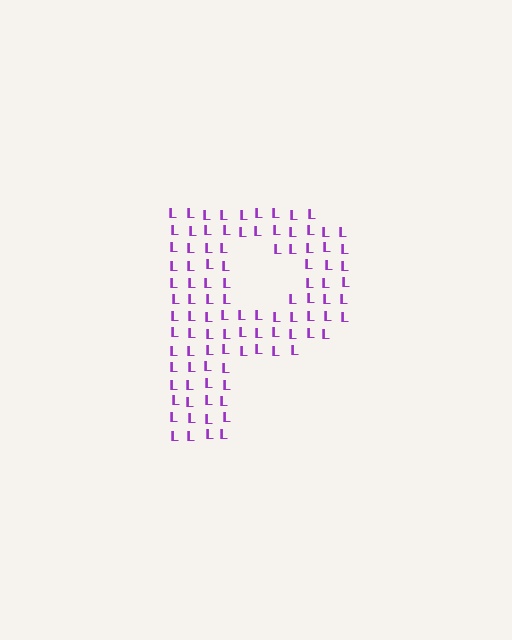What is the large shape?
The large shape is the letter P.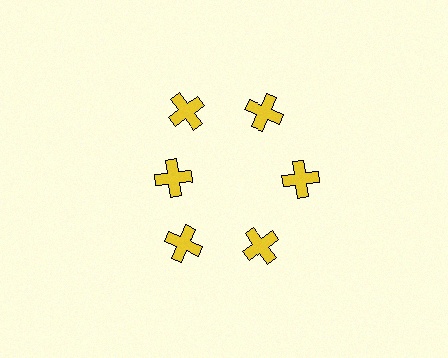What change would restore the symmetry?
The symmetry would be restored by moving it outward, back onto the ring so that all 6 crosses sit at equal angles and equal distance from the center.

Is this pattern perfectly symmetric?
No. The 6 yellow crosses are arranged in a ring, but one element near the 9 o'clock position is pulled inward toward the center, breaking the 6-fold rotational symmetry.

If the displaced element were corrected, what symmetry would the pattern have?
It would have 6-fold rotational symmetry — the pattern would map onto itself every 60 degrees.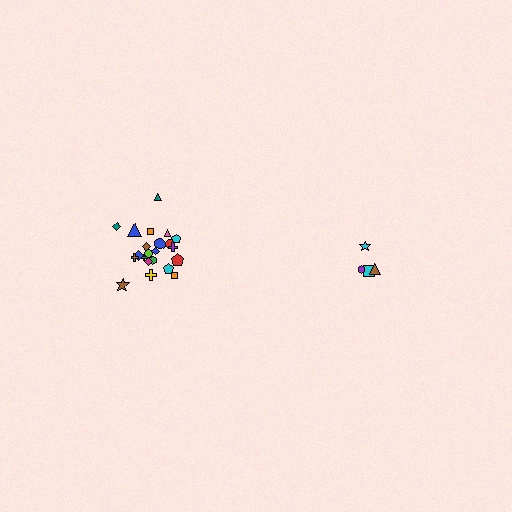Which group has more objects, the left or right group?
The left group.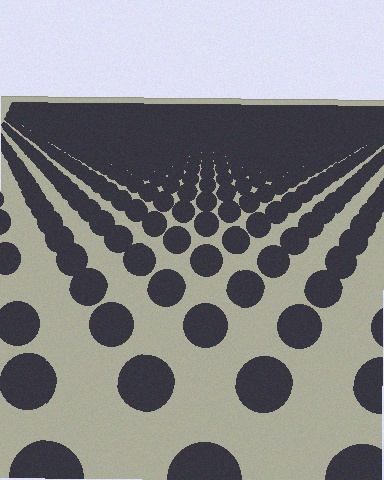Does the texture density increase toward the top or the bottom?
Density increases toward the top.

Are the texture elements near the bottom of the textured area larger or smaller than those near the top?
Larger. Near the bottom, elements are closer to the viewer and appear at a bigger on-screen size.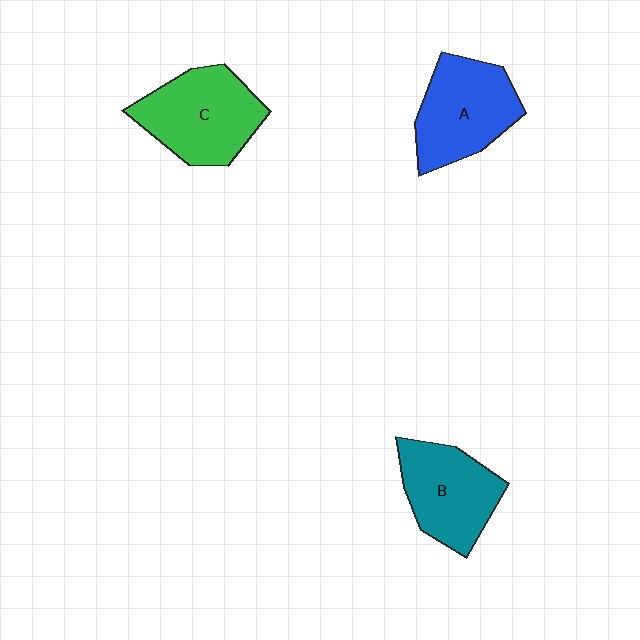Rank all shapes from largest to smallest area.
From largest to smallest: C (green), A (blue), B (teal).